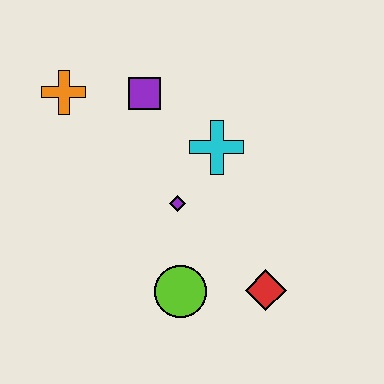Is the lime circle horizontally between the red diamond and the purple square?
Yes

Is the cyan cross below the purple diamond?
No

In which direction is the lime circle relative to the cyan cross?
The lime circle is below the cyan cross.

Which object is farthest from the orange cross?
The red diamond is farthest from the orange cross.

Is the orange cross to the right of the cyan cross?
No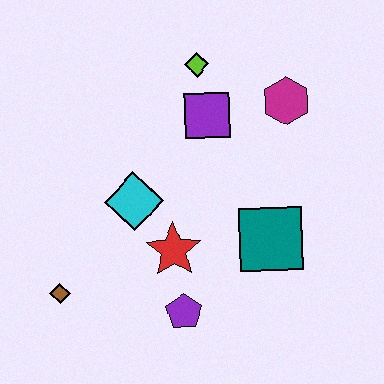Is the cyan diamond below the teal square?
No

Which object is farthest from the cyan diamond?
The magenta hexagon is farthest from the cyan diamond.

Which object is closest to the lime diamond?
The purple square is closest to the lime diamond.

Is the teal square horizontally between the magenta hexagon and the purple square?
Yes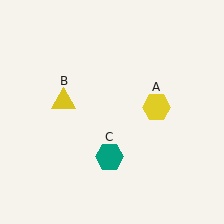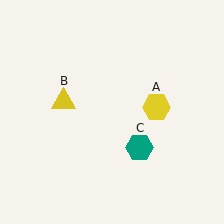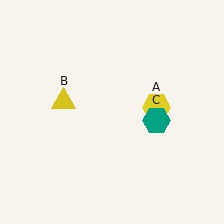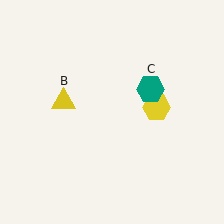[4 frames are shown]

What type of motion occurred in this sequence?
The teal hexagon (object C) rotated counterclockwise around the center of the scene.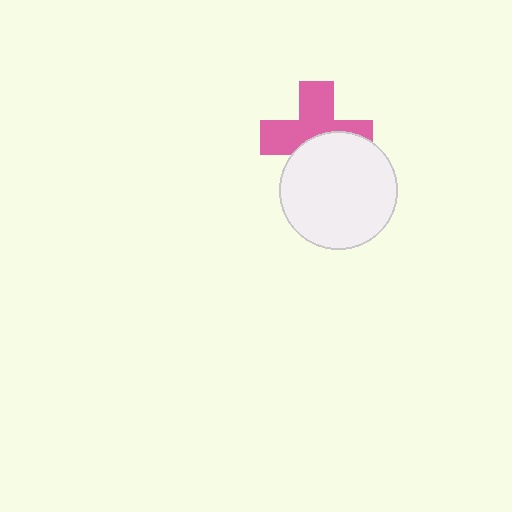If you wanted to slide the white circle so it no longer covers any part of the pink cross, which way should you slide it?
Slide it down — that is the most direct way to separate the two shapes.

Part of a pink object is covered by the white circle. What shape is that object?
It is a cross.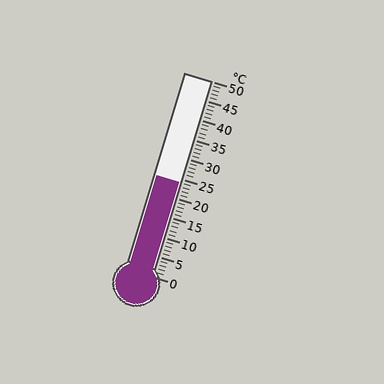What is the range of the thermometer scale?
The thermometer scale ranges from 0°C to 50°C.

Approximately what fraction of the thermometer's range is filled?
The thermometer is filled to approximately 50% of its range.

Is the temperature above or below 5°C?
The temperature is above 5°C.